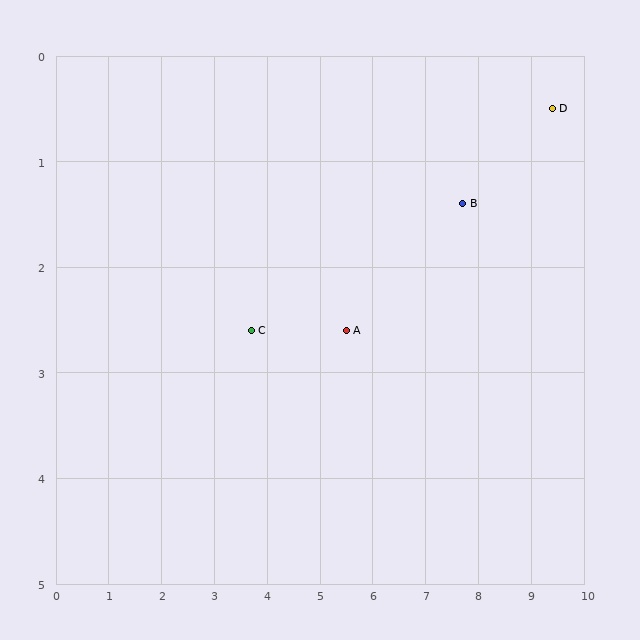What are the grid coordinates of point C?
Point C is at approximately (3.7, 2.6).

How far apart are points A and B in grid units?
Points A and B are about 2.5 grid units apart.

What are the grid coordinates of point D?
Point D is at approximately (9.4, 0.5).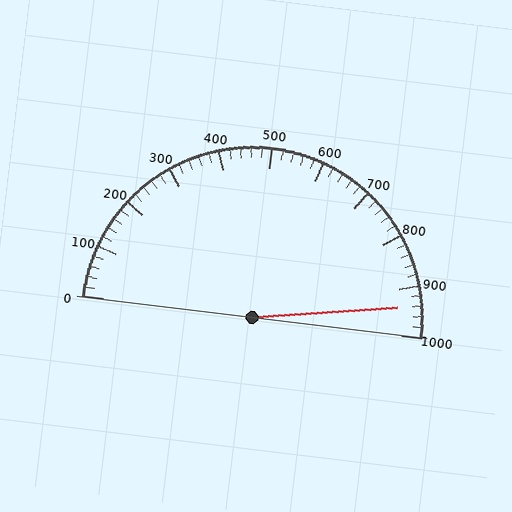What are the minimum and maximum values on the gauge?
The gauge ranges from 0 to 1000.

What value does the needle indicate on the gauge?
The needle indicates approximately 940.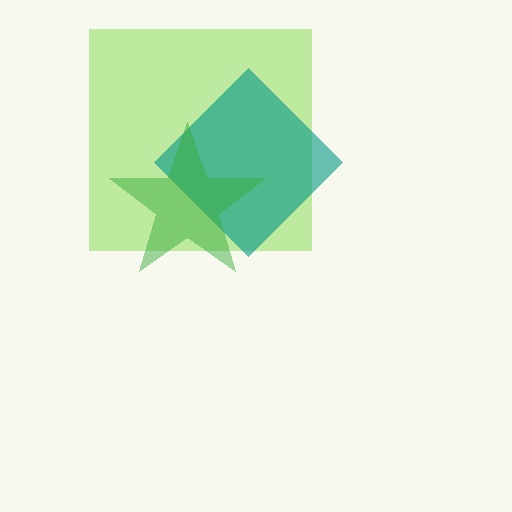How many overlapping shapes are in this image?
There are 3 overlapping shapes in the image.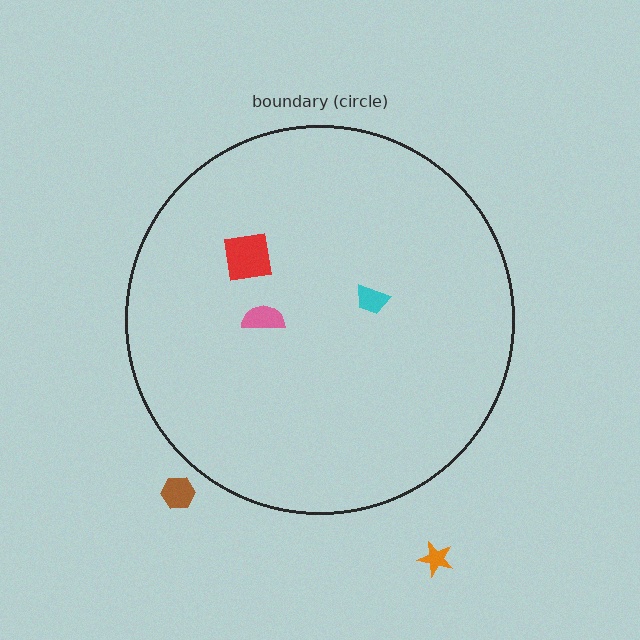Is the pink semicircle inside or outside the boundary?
Inside.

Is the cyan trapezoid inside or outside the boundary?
Inside.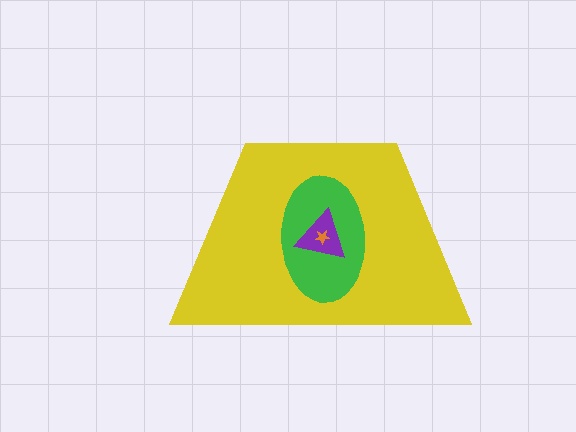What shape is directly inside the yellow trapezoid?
The green ellipse.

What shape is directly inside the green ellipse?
The purple triangle.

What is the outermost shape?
The yellow trapezoid.